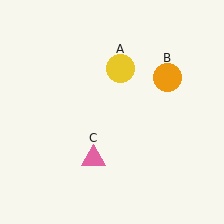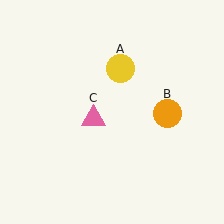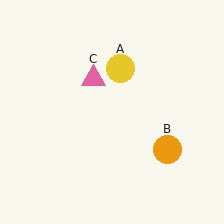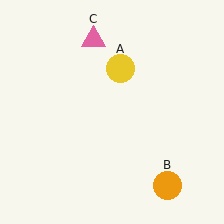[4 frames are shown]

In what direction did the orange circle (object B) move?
The orange circle (object B) moved down.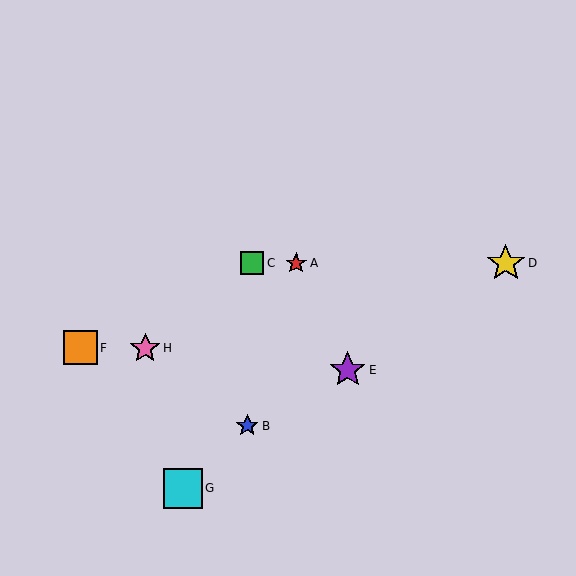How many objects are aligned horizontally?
3 objects (A, C, D) are aligned horizontally.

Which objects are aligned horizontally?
Objects A, C, D are aligned horizontally.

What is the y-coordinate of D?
Object D is at y≈263.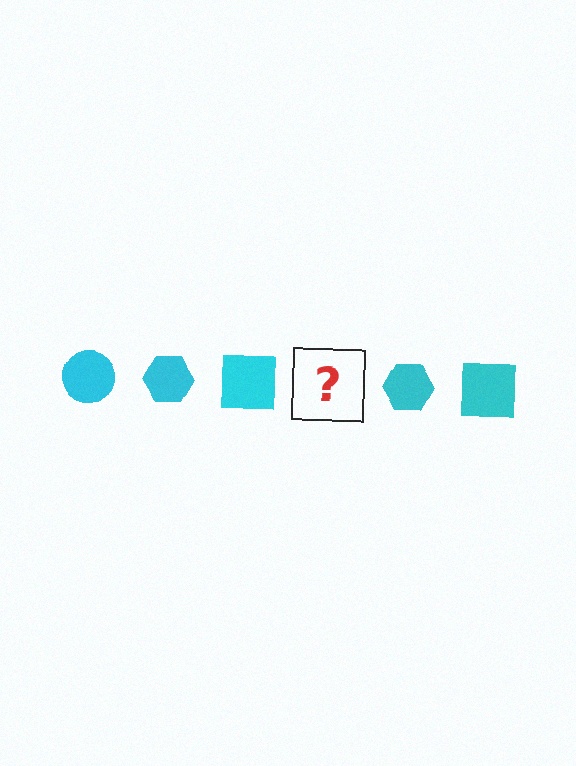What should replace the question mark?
The question mark should be replaced with a cyan circle.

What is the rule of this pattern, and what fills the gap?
The rule is that the pattern cycles through circle, hexagon, square shapes in cyan. The gap should be filled with a cyan circle.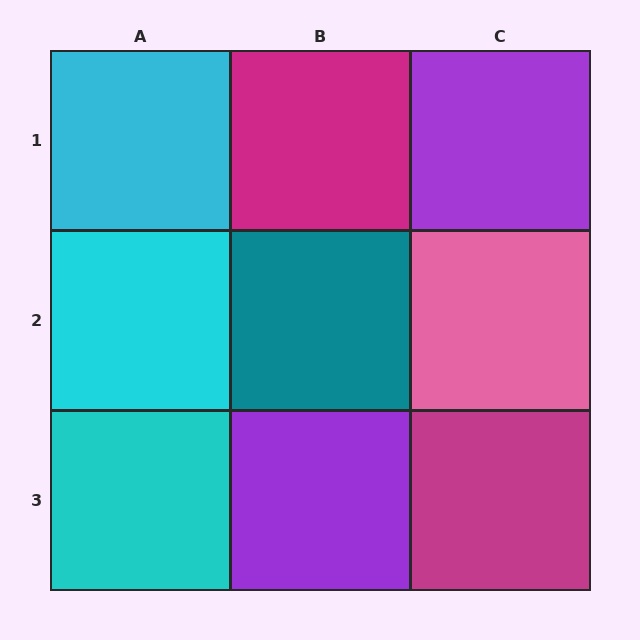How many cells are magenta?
2 cells are magenta.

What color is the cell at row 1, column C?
Purple.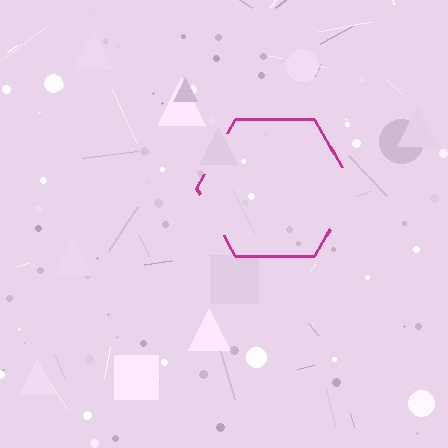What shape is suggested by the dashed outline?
The dashed outline suggests a hexagon.